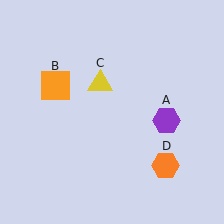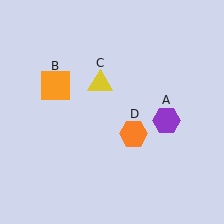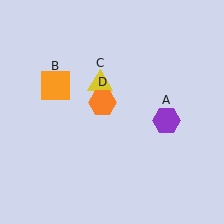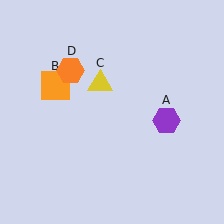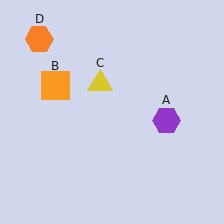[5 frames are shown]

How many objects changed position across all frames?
1 object changed position: orange hexagon (object D).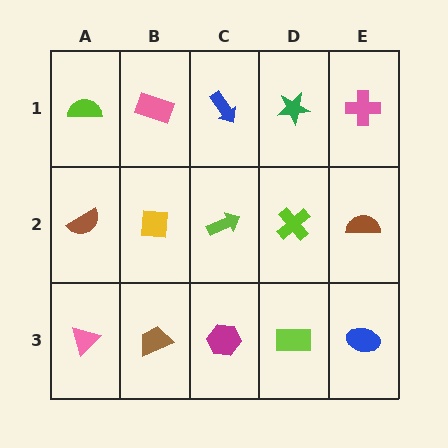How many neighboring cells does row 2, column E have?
3.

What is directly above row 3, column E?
A brown semicircle.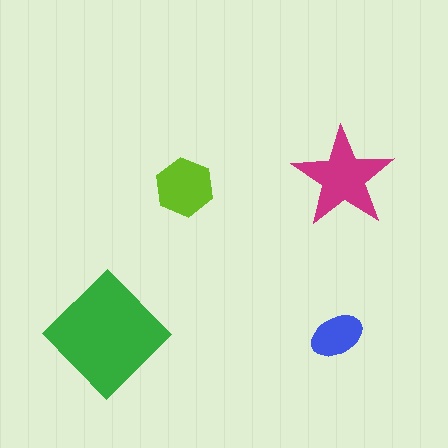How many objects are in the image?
There are 4 objects in the image.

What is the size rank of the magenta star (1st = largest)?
2nd.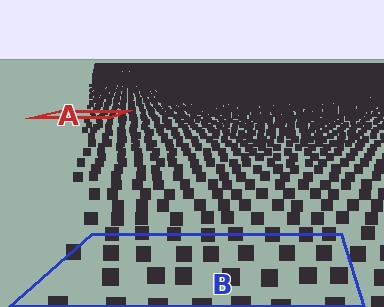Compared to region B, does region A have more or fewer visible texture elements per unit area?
Region A has more texture elements per unit area — they are packed more densely because it is farther away.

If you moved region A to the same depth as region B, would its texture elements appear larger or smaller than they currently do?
They would appear larger. At a closer depth, the same texture elements are projected at a bigger on-screen size.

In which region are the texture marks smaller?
The texture marks are smaller in region A, because it is farther away.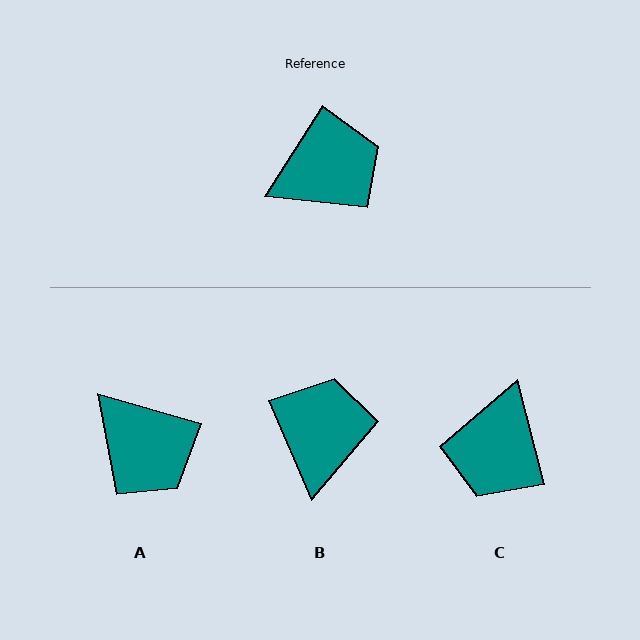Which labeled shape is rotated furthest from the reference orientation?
C, about 133 degrees away.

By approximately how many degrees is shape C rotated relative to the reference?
Approximately 133 degrees clockwise.